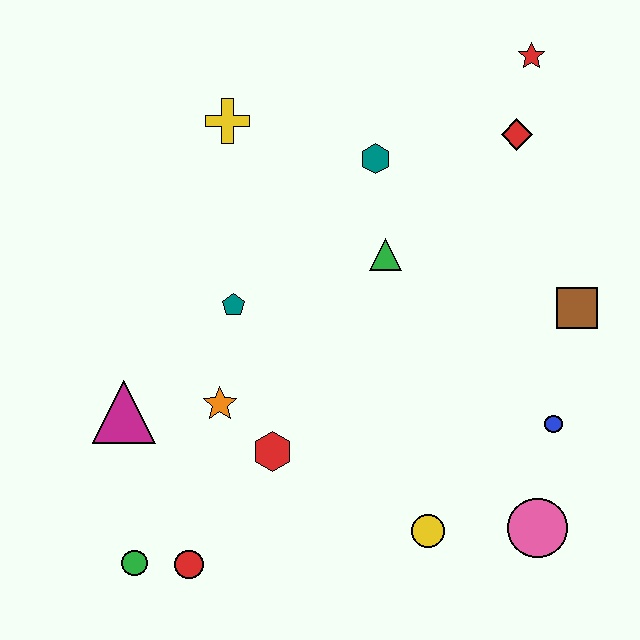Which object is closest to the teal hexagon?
The green triangle is closest to the teal hexagon.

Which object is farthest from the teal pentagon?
The red star is farthest from the teal pentagon.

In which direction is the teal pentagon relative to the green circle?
The teal pentagon is above the green circle.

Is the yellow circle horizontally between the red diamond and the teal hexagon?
Yes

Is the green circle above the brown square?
No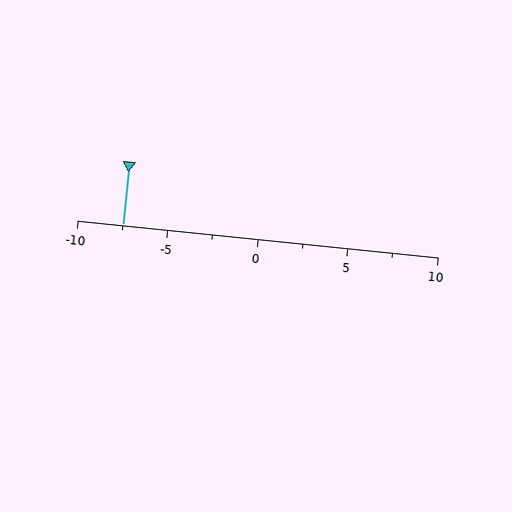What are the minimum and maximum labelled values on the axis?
The axis runs from -10 to 10.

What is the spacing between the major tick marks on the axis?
The major ticks are spaced 5 apart.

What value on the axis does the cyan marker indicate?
The marker indicates approximately -7.5.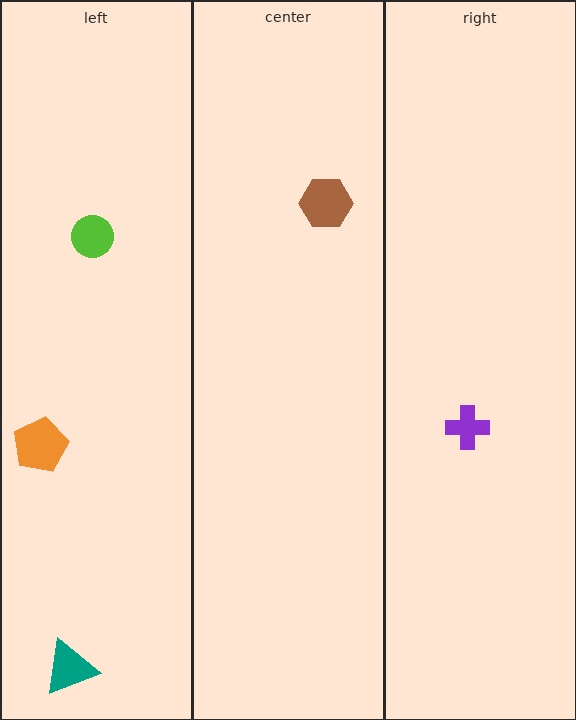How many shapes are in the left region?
3.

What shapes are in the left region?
The lime circle, the orange pentagon, the teal triangle.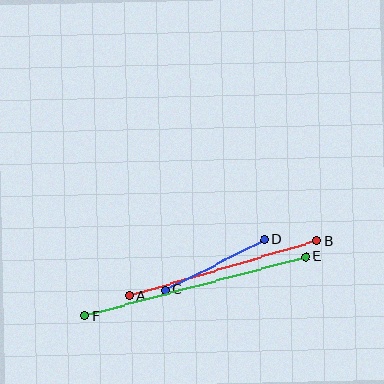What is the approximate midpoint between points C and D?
The midpoint is at approximately (215, 265) pixels.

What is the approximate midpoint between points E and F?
The midpoint is at approximately (195, 286) pixels.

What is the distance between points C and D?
The distance is approximately 111 pixels.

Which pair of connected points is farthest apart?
Points E and F are farthest apart.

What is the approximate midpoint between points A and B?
The midpoint is at approximately (223, 269) pixels.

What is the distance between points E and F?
The distance is approximately 229 pixels.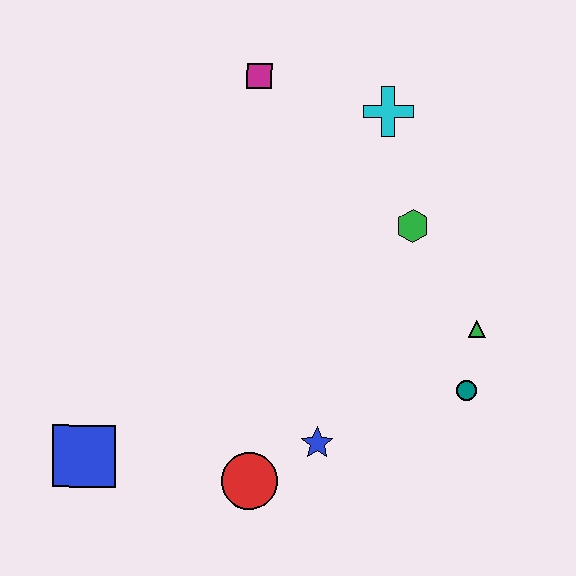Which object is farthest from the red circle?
The magenta square is farthest from the red circle.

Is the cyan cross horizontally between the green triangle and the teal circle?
No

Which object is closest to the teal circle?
The green triangle is closest to the teal circle.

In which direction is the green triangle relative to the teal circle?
The green triangle is above the teal circle.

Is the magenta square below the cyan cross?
No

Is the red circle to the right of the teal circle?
No